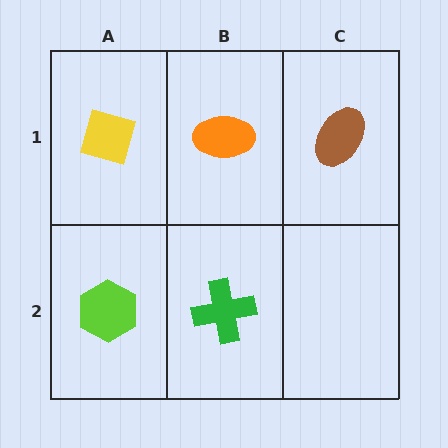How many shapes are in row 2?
2 shapes.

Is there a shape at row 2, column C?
No, that cell is empty.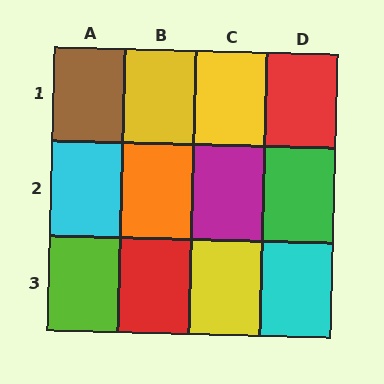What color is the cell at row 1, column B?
Yellow.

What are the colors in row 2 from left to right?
Cyan, orange, magenta, green.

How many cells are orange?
1 cell is orange.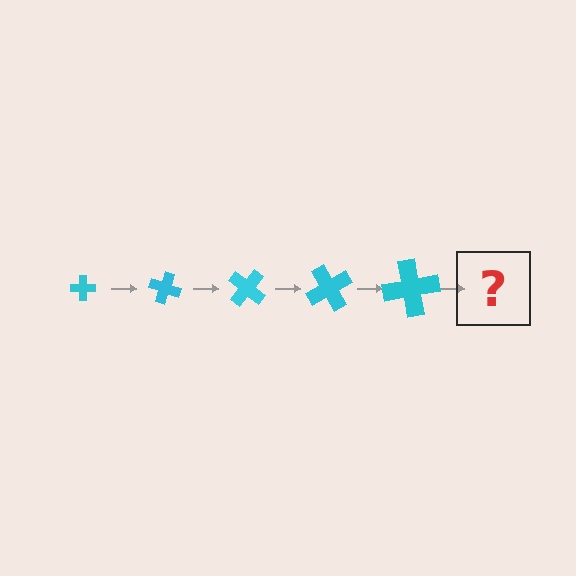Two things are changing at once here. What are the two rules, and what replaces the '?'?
The two rules are that the cross grows larger each step and it rotates 20 degrees each step. The '?' should be a cross, larger than the previous one and rotated 100 degrees from the start.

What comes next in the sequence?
The next element should be a cross, larger than the previous one and rotated 100 degrees from the start.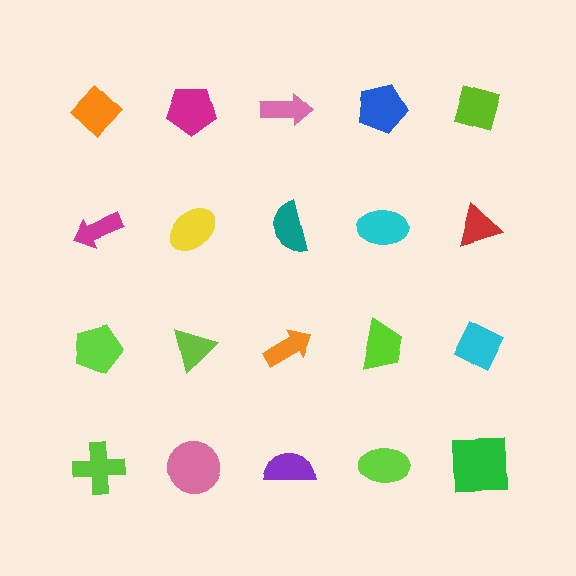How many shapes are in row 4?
5 shapes.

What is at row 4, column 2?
A pink circle.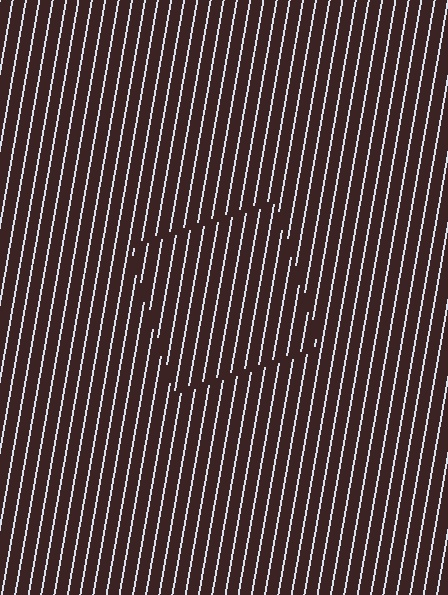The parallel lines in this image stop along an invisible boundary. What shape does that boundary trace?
An illusory square. The interior of the shape contains the same grating, shifted by half a period — the contour is defined by the phase discontinuity where line-ends from the inner and outer gratings abut.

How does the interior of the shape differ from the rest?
The interior of the shape contains the same grating, shifted by half a period — the contour is defined by the phase discontinuity where line-ends from the inner and outer gratings abut.